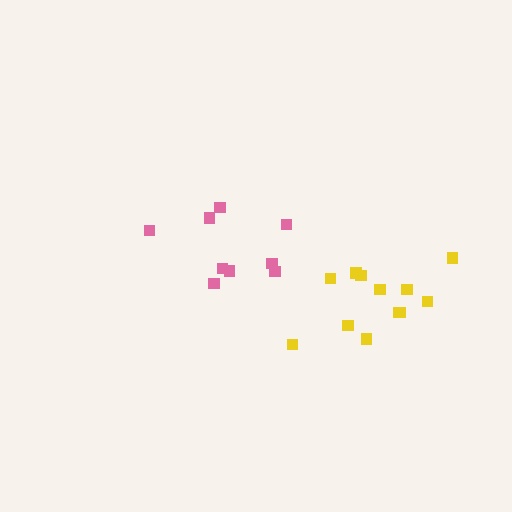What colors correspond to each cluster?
The clusters are colored: pink, yellow.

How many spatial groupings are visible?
There are 2 spatial groupings.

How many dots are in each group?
Group 1: 9 dots, Group 2: 12 dots (21 total).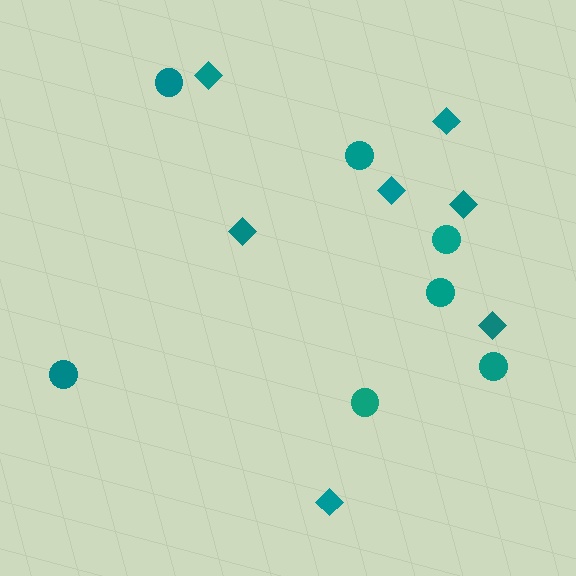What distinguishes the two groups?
There are 2 groups: one group of diamonds (7) and one group of circles (7).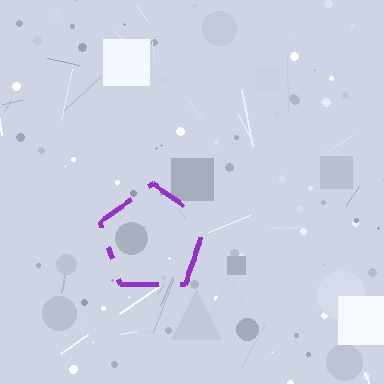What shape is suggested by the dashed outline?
The dashed outline suggests a pentagon.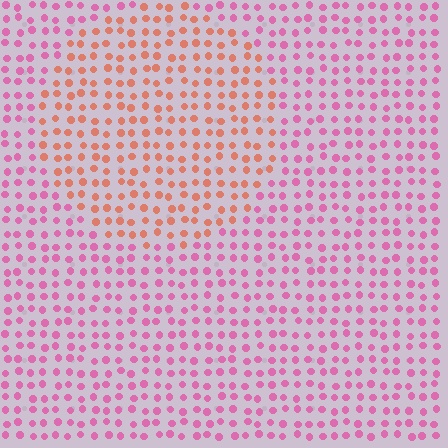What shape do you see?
I see a circle.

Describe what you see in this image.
The image is filled with small pink elements in a uniform arrangement. A circle-shaped region is visible where the elements are tinted to a slightly different hue, forming a subtle color boundary.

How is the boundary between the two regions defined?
The boundary is defined purely by a slight shift in hue (about 45 degrees). Spacing, size, and orientation are identical on both sides.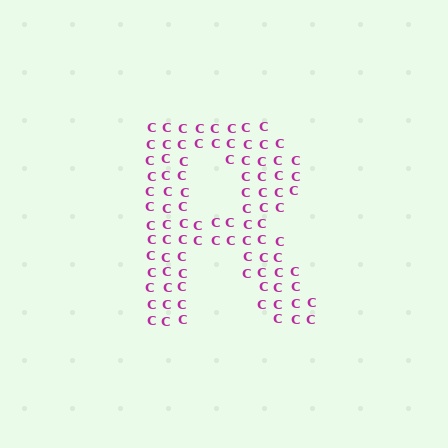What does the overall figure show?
The overall figure shows the letter R.